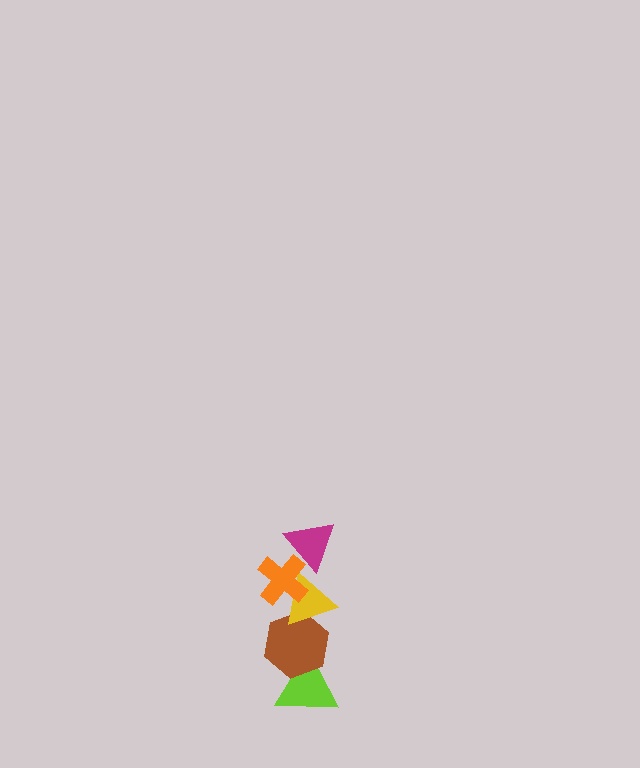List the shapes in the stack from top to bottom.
From top to bottom: the magenta triangle, the orange cross, the yellow triangle, the brown hexagon, the lime triangle.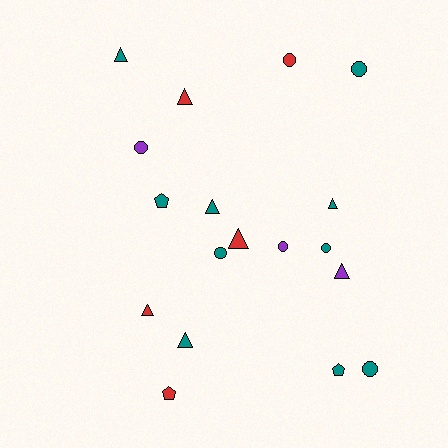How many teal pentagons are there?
There are 2 teal pentagons.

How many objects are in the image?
There are 18 objects.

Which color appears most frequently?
Teal, with 10 objects.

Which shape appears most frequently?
Triangle, with 8 objects.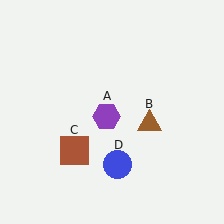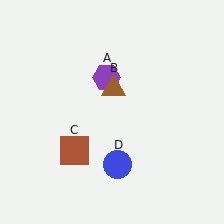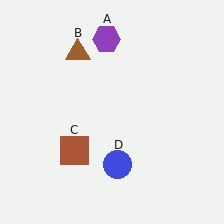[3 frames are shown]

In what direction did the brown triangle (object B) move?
The brown triangle (object B) moved up and to the left.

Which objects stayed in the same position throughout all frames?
Brown square (object C) and blue circle (object D) remained stationary.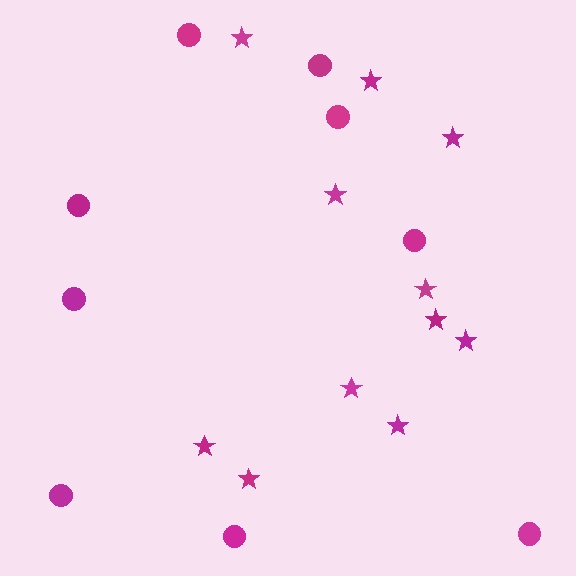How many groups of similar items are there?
There are 2 groups: one group of stars (11) and one group of circles (9).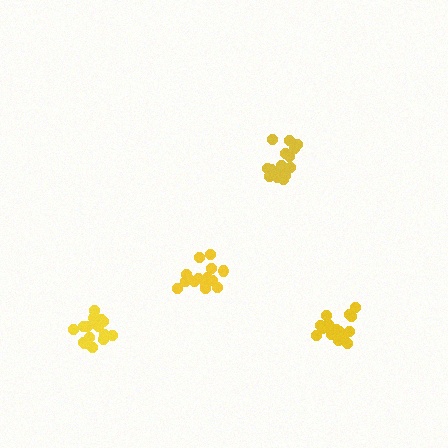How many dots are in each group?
Group 1: 17 dots, Group 2: 16 dots, Group 3: 15 dots, Group 4: 16 dots (64 total).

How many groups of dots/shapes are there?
There are 4 groups.